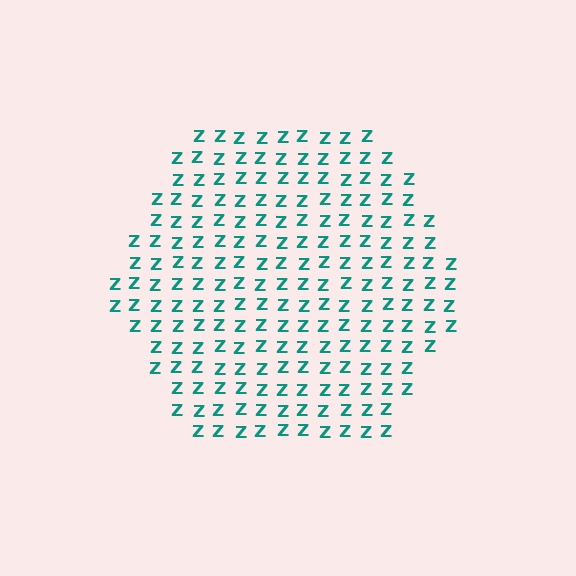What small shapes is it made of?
It is made of small letter Z's.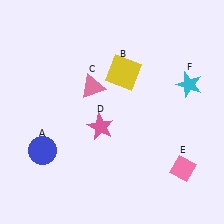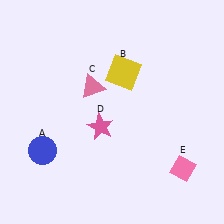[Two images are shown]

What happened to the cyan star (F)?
The cyan star (F) was removed in Image 2. It was in the top-right area of Image 1.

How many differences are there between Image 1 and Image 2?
There is 1 difference between the two images.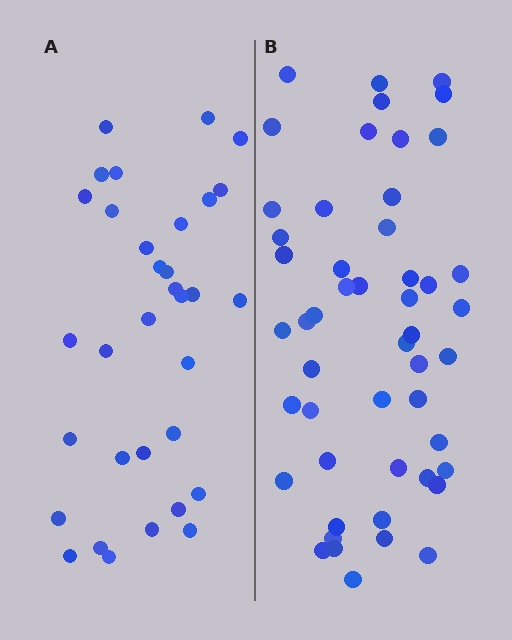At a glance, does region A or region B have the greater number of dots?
Region B (the right region) has more dots.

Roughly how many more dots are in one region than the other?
Region B has approximately 15 more dots than region A.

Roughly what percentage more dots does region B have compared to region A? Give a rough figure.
About 50% more.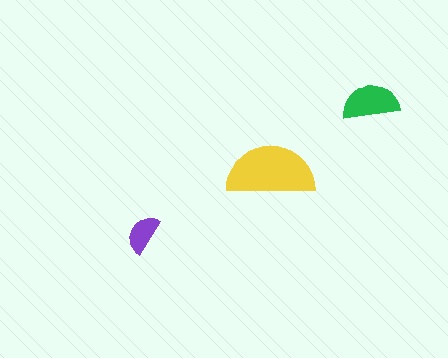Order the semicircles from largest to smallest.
the yellow one, the green one, the purple one.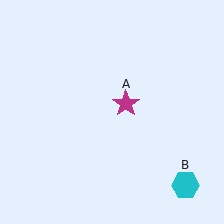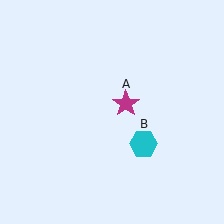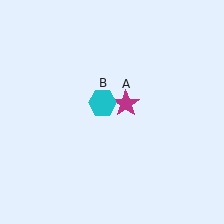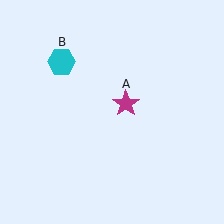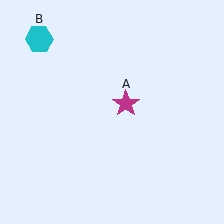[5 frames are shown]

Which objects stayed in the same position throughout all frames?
Magenta star (object A) remained stationary.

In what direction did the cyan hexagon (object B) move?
The cyan hexagon (object B) moved up and to the left.